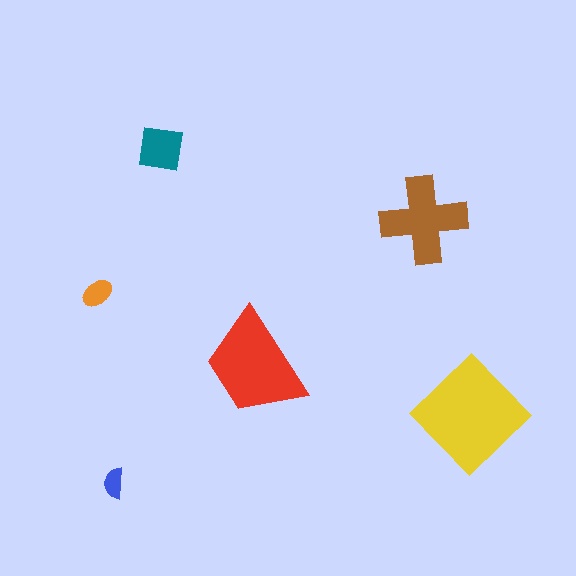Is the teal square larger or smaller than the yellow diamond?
Smaller.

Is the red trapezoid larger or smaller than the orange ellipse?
Larger.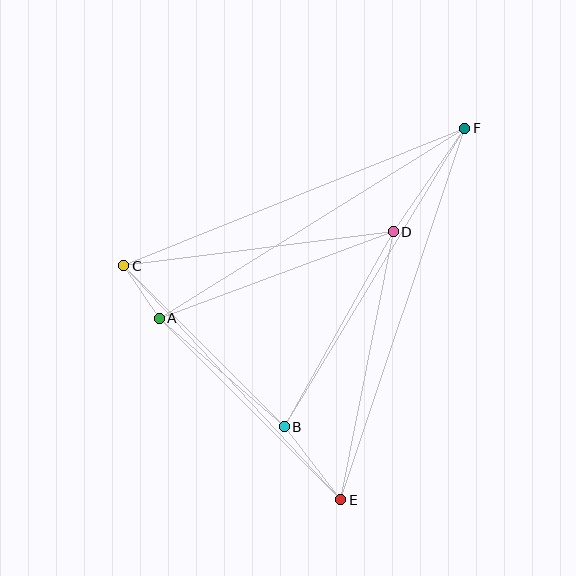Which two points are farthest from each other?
Points E and F are farthest from each other.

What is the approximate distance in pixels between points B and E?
The distance between B and E is approximately 93 pixels.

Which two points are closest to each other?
Points A and C are closest to each other.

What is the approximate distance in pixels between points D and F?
The distance between D and F is approximately 126 pixels.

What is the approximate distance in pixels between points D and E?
The distance between D and E is approximately 273 pixels.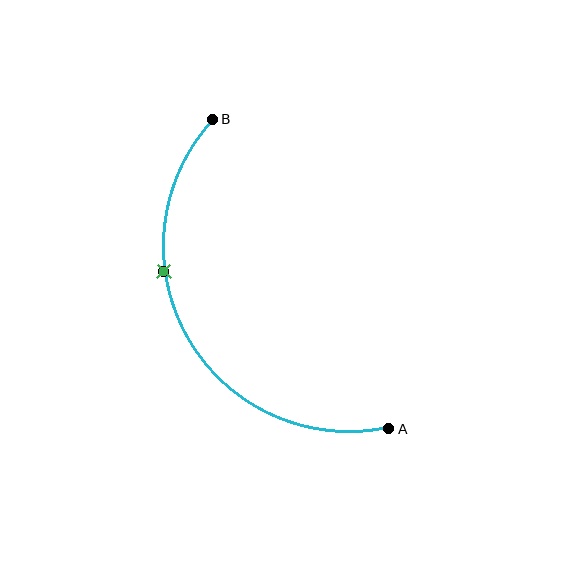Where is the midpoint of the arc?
The arc midpoint is the point on the curve farthest from the straight line joining A and B. It sits to the left of that line.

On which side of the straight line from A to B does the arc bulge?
The arc bulges to the left of the straight line connecting A and B.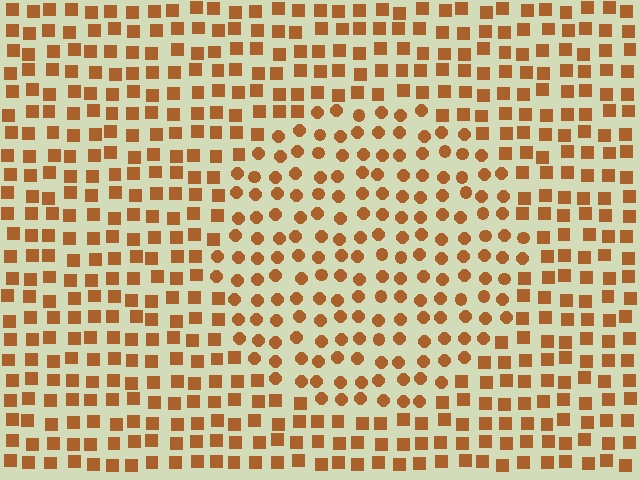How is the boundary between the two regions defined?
The boundary is defined by a change in element shape: circles inside vs. squares outside. All elements share the same color and spacing.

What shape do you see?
I see a circle.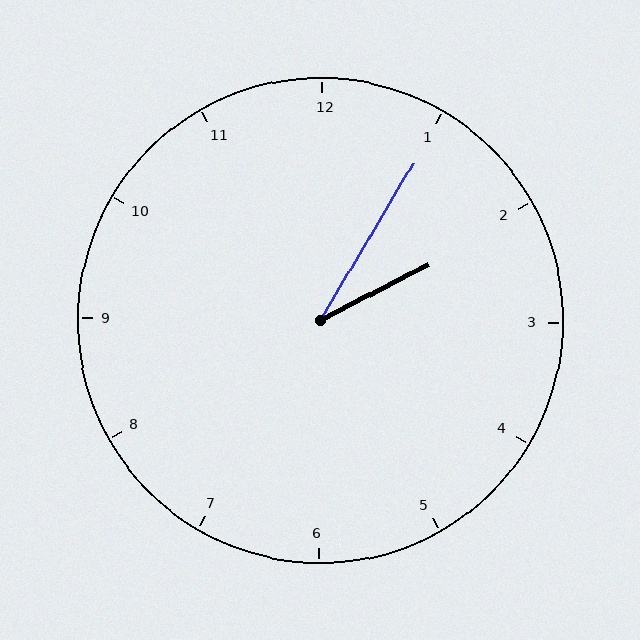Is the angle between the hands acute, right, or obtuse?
It is acute.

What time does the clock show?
2:05.